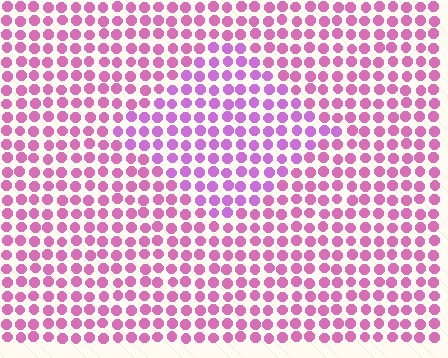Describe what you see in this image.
The image is filled with small pink elements in a uniform arrangement. A diamond-shaped region is visible where the elements are tinted to a slightly different hue, forming a subtle color boundary.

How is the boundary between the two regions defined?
The boundary is defined purely by a slight shift in hue (about 27 degrees). Spacing, size, and orientation are identical on both sides.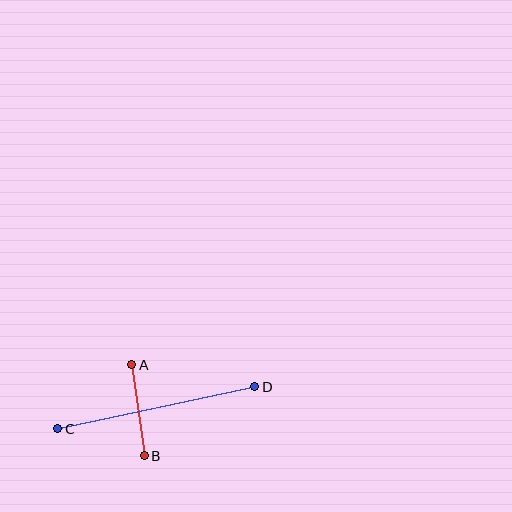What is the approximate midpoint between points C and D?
The midpoint is at approximately (156, 408) pixels.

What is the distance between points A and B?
The distance is approximately 92 pixels.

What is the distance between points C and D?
The distance is approximately 201 pixels.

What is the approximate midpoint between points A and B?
The midpoint is at approximately (138, 410) pixels.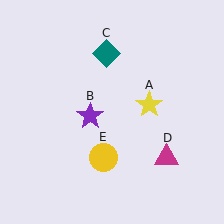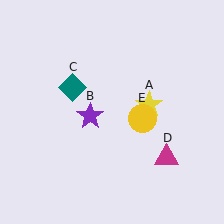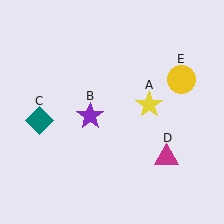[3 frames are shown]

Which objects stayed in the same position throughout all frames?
Yellow star (object A) and purple star (object B) and magenta triangle (object D) remained stationary.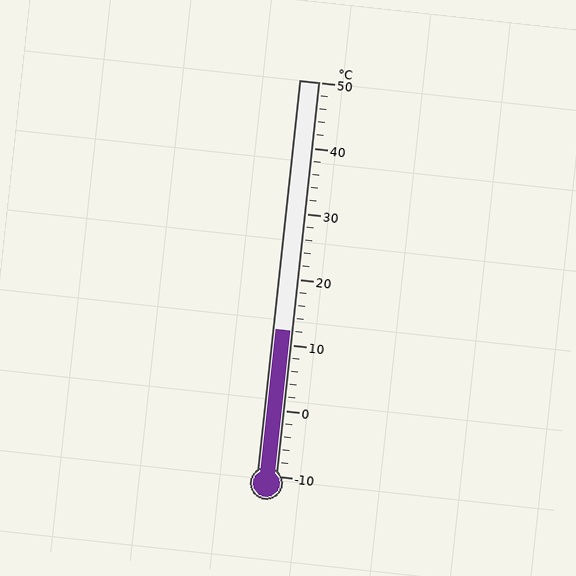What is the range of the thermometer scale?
The thermometer scale ranges from -10°C to 50°C.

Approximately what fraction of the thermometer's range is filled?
The thermometer is filled to approximately 35% of its range.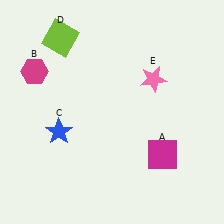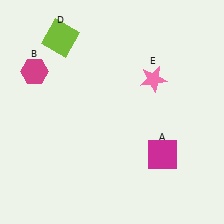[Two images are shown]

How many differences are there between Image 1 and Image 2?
There is 1 difference between the two images.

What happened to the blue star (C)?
The blue star (C) was removed in Image 2. It was in the bottom-left area of Image 1.